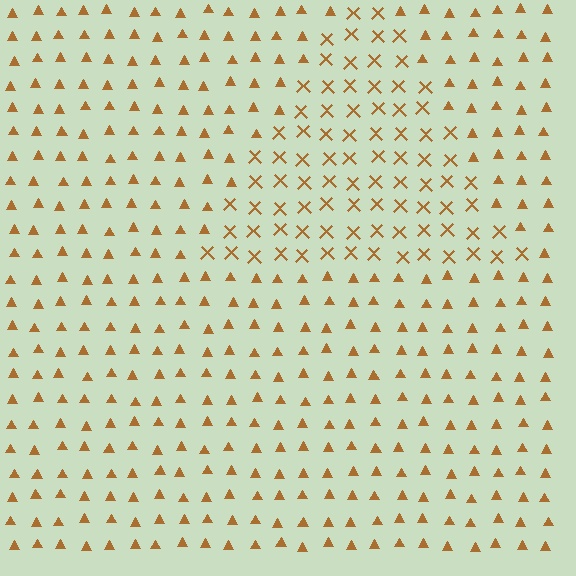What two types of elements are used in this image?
The image uses X marks inside the triangle region and triangles outside it.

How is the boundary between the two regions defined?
The boundary is defined by a change in element shape: X marks inside vs. triangles outside. All elements share the same color and spacing.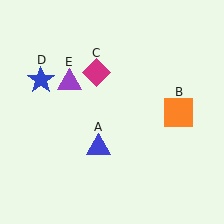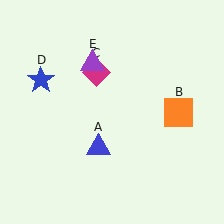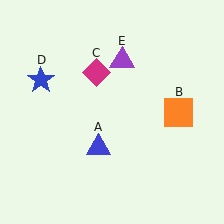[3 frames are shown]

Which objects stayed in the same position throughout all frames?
Blue triangle (object A) and orange square (object B) and magenta diamond (object C) and blue star (object D) remained stationary.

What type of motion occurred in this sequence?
The purple triangle (object E) rotated clockwise around the center of the scene.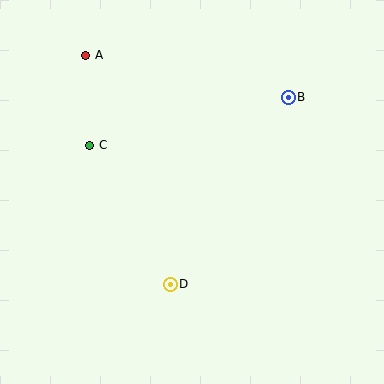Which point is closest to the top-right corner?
Point B is closest to the top-right corner.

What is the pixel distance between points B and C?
The distance between B and C is 204 pixels.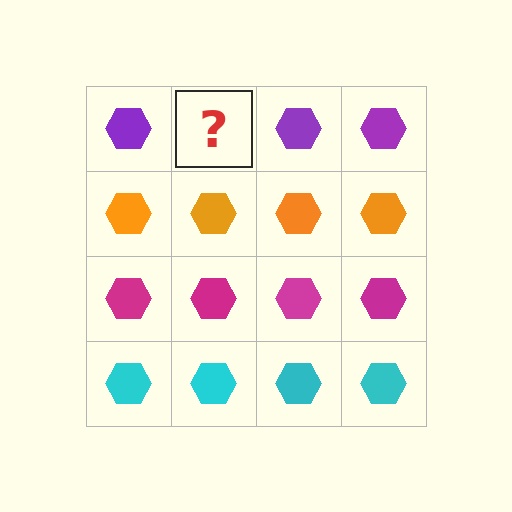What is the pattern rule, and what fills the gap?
The rule is that each row has a consistent color. The gap should be filled with a purple hexagon.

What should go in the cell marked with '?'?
The missing cell should contain a purple hexagon.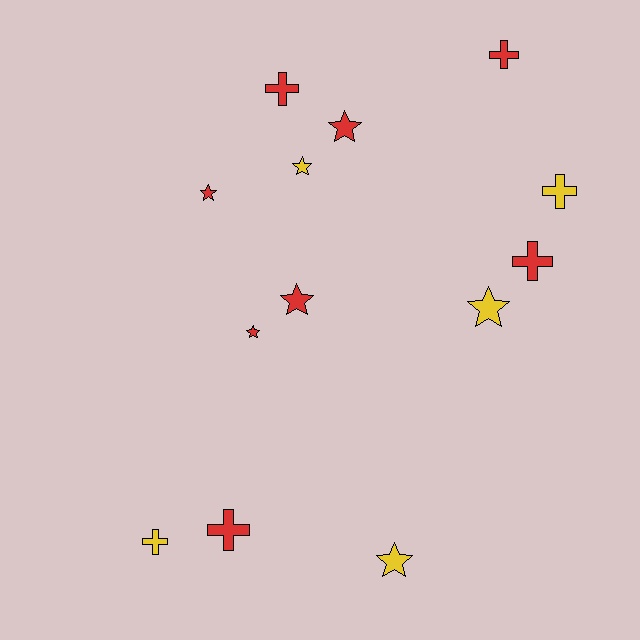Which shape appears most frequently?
Star, with 7 objects.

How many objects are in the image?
There are 13 objects.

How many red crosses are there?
There are 4 red crosses.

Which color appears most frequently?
Red, with 8 objects.